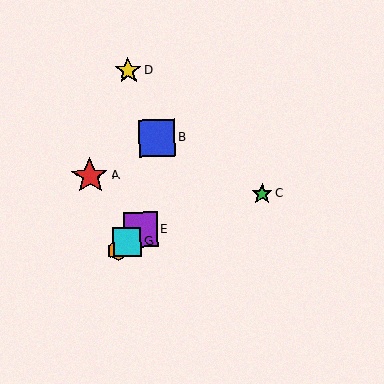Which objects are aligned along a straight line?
Objects E, F, G are aligned along a straight line.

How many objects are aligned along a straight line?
3 objects (E, F, G) are aligned along a straight line.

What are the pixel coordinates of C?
Object C is at (262, 194).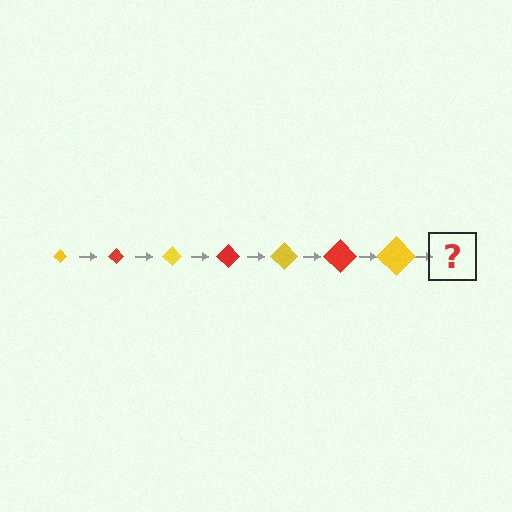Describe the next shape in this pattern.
It should be a red diamond, larger than the previous one.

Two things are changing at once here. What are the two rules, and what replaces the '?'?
The two rules are that the diamond grows larger each step and the color cycles through yellow and red. The '?' should be a red diamond, larger than the previous one.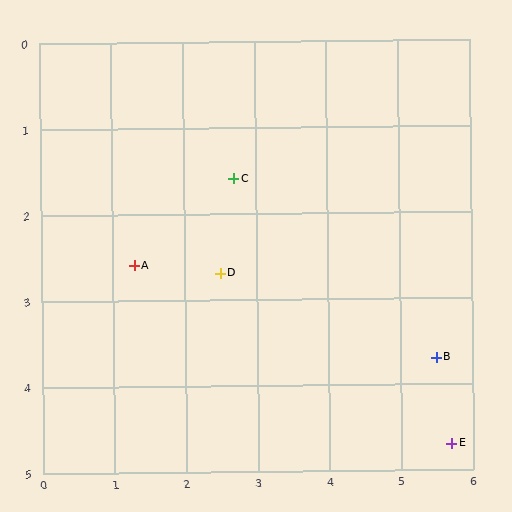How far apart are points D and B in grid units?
Points D and B are about 3.2 grid units apart.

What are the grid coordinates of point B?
Point B is at approximately (5.5, 3.7).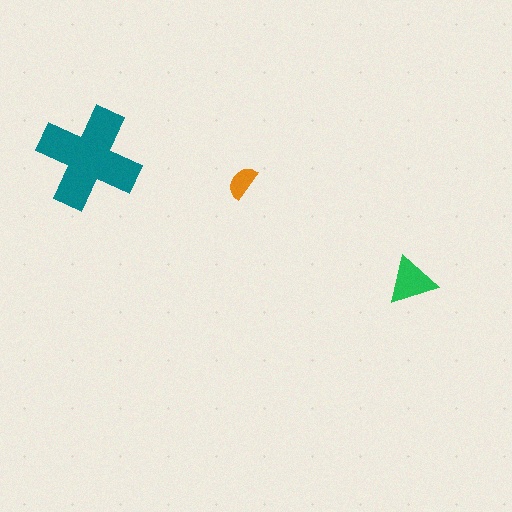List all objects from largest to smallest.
The teal cross, the green triangle, the orange semicircle.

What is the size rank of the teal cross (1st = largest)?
1st.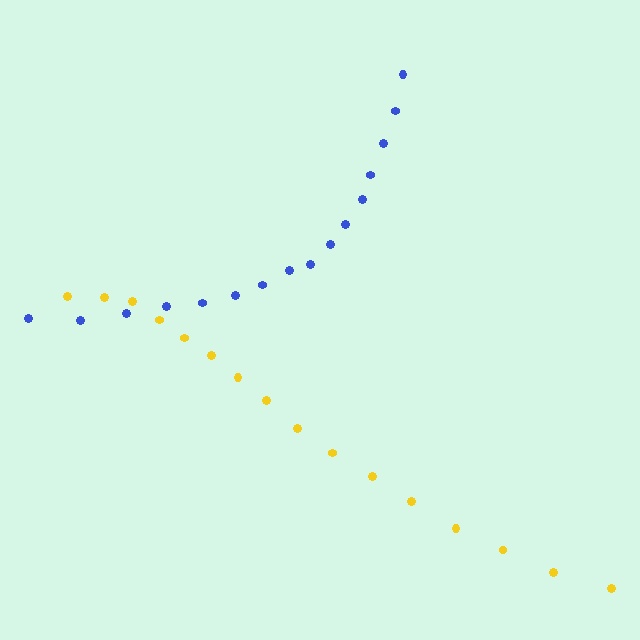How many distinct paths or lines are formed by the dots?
There are 2 distinct paths.